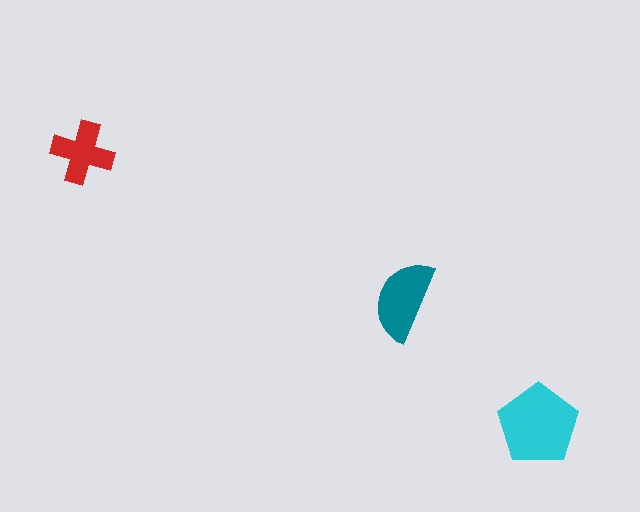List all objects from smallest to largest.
The red cross, the teal semicircle, the cyan pentagon.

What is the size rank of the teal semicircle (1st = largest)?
2nd.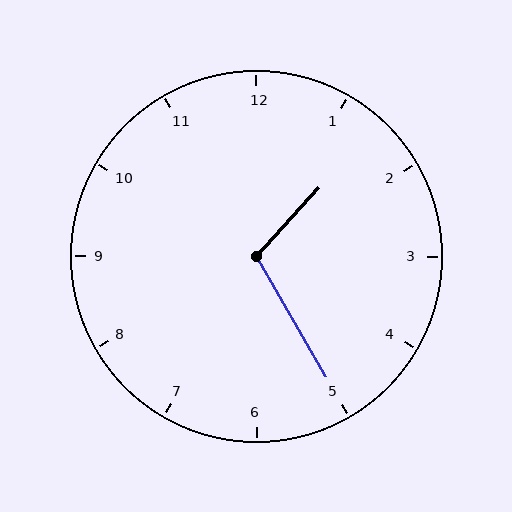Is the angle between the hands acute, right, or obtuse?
It is obtuse.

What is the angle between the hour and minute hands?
Approximately 108 degrees.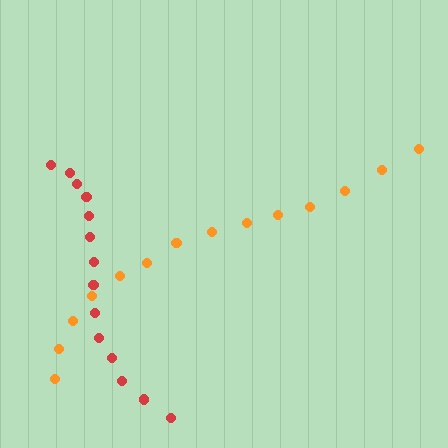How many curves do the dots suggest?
There are 2 distinct paths.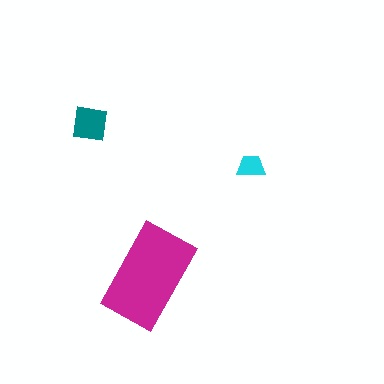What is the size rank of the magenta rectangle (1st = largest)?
1st.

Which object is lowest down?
The magenta rectangle is bottommost.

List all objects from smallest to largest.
The cyan trapezoid, the teal square, the magenta rectangle.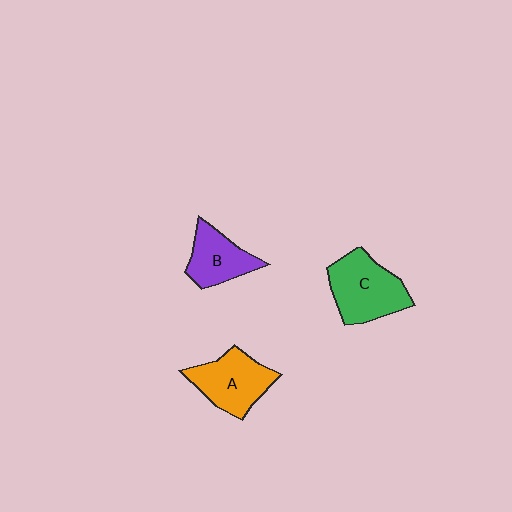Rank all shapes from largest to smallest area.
From largest to smallest: C (green), A (orange), B (purple).